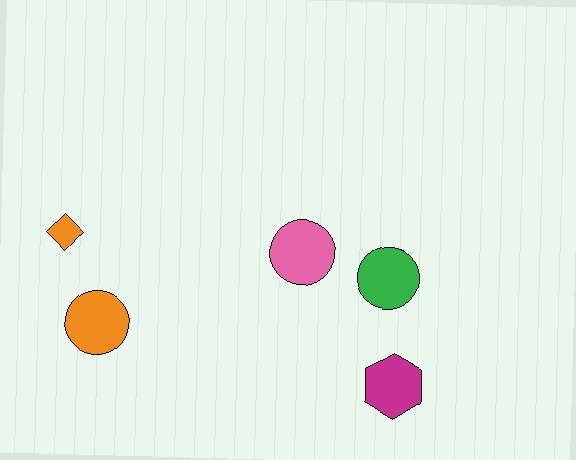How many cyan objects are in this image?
There are no cyan objects.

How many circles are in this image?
There are 3 circles.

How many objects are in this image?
There are 5 objects.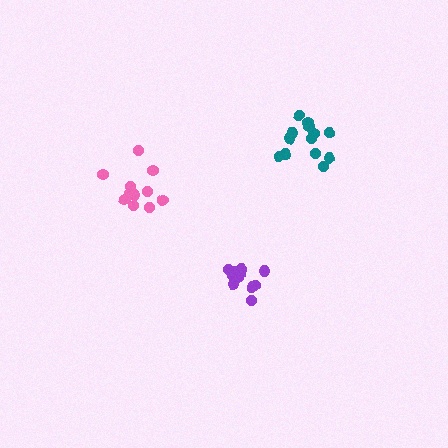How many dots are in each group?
Group 1: 11 dots, Group 2: 13 dots, Group 3: 11 dots (35 total).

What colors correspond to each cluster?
The clusters are colored: pink, teal, purple.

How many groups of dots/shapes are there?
There are 3 groups.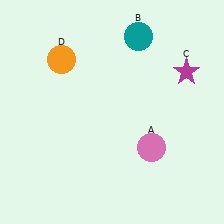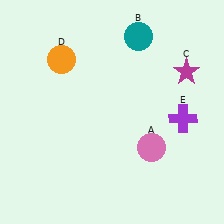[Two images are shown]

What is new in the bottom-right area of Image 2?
A purple cross (E) was added in the bottom-right area of Image 2.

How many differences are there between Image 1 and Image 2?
There is 1 difference between the two images.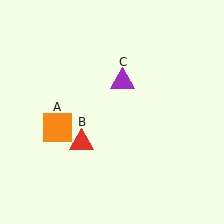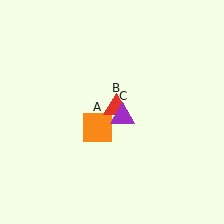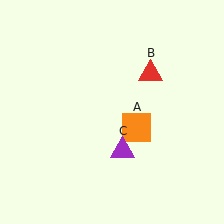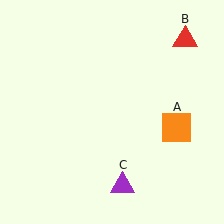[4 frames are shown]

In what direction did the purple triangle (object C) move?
The purple triangle (object C) moved down.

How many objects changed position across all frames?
3 objects changed position: orange square (object A), red triangle (object B), purple triangle (object C).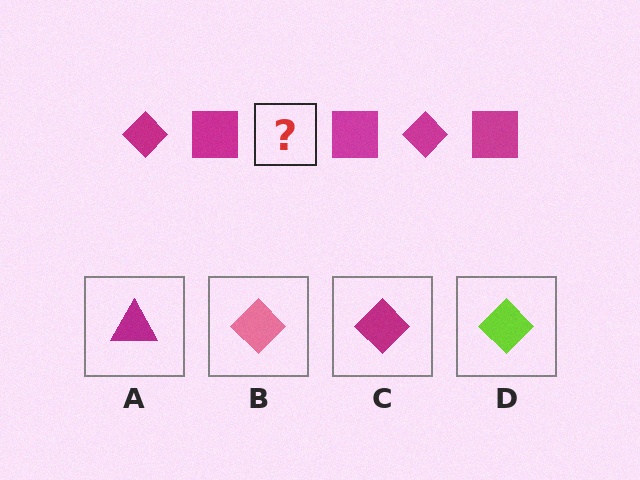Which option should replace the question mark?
Option C.